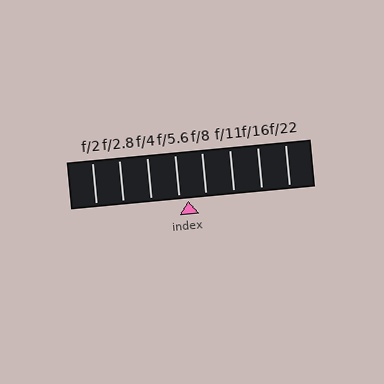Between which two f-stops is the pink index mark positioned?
The index mark is between f/5.6 and f/8.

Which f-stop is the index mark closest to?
The index mark is closest to f/5.6.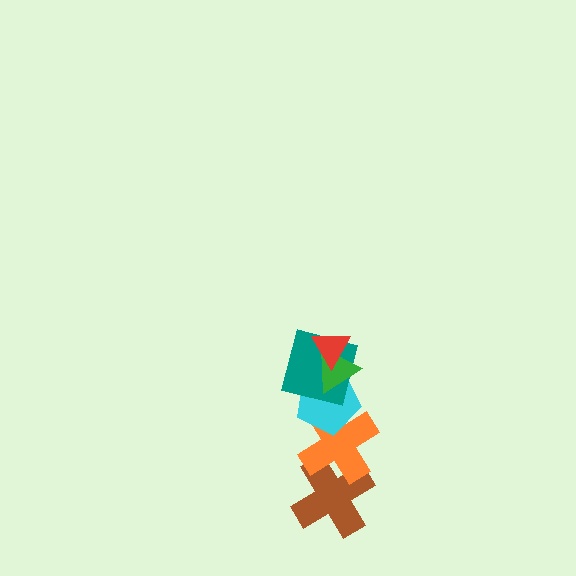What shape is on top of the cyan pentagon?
The teal square is on top of the cyan pentagon.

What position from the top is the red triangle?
The red triangle is 1st from the top.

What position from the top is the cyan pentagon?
The cyan pentagon is 4th from the top.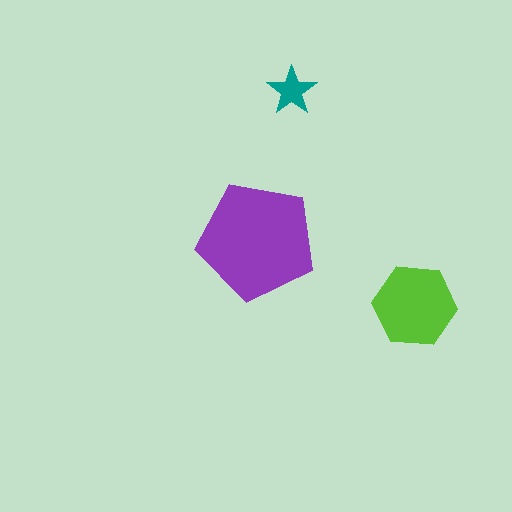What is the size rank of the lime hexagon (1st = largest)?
2nd.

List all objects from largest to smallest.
The purple pentagon, the lime hexagon, the teal star.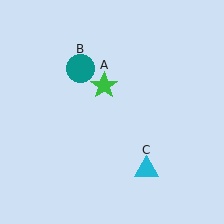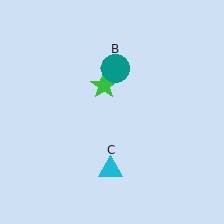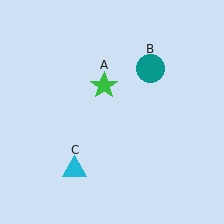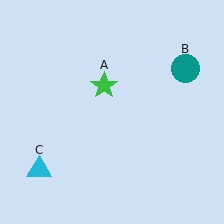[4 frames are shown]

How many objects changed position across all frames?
2 objects changed position: teal circle (object B), cyan triangle (object C).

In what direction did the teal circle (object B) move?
The teal circle (object B) moved right.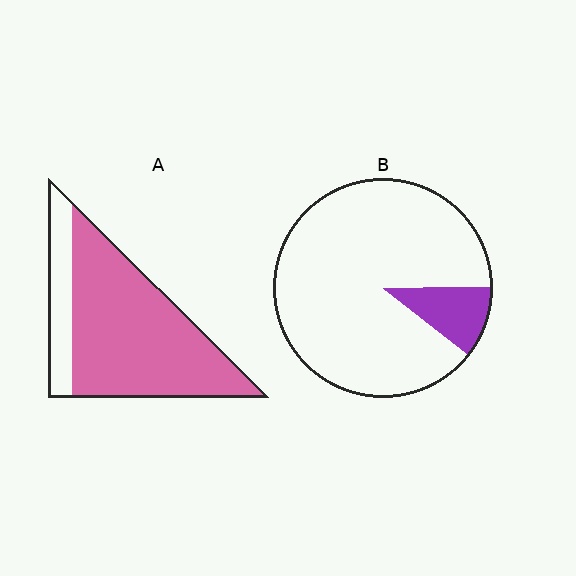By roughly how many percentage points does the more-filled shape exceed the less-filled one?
By roughly 70 percentage points (A over B).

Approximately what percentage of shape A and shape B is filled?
A is approximately 80% and B is approximately 10%.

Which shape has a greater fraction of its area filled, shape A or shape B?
Shape A.